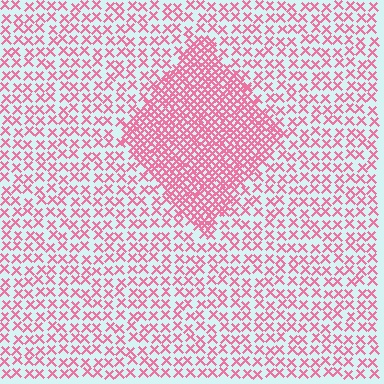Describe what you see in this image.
The image contains small pink elements arranged at two different densities. A diamond-shaped region is visible where the elements are more densely packed than the surrounding area.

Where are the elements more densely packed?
The elements are more densely packed inside the diamond boundary.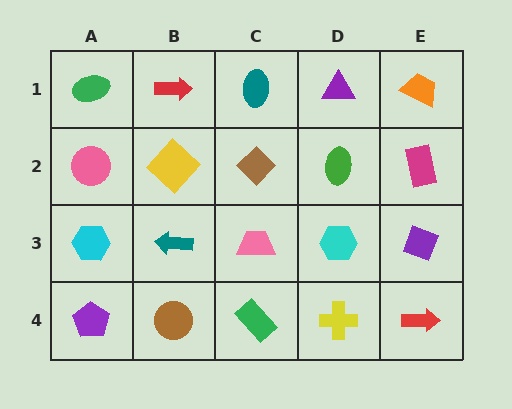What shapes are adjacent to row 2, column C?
A teal ellipse (row 1, column C), a pink trapezoid (row 3, column C), a yellow diamond (row 2, column B), a green ellipse (row 2, column D).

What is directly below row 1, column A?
A pink circle.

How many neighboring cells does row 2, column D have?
4.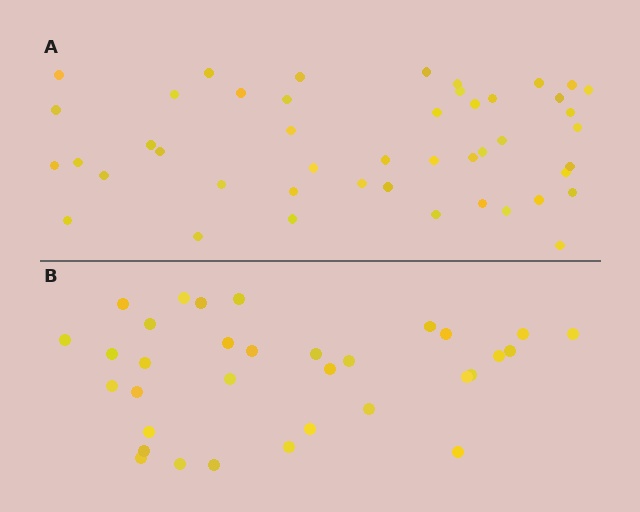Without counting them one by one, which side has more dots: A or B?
Region A (the top region) has more dots.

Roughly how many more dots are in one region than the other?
Region A has approximately 15 more dots than region B.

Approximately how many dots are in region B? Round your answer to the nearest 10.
About 30 dots. (The exact count is 33, which rounds to 30.)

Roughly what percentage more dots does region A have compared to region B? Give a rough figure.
About 40% more.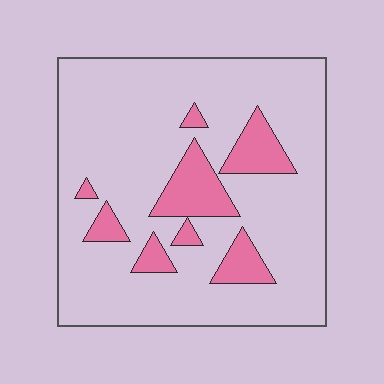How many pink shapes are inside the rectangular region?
8.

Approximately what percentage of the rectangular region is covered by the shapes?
Approximately 15%.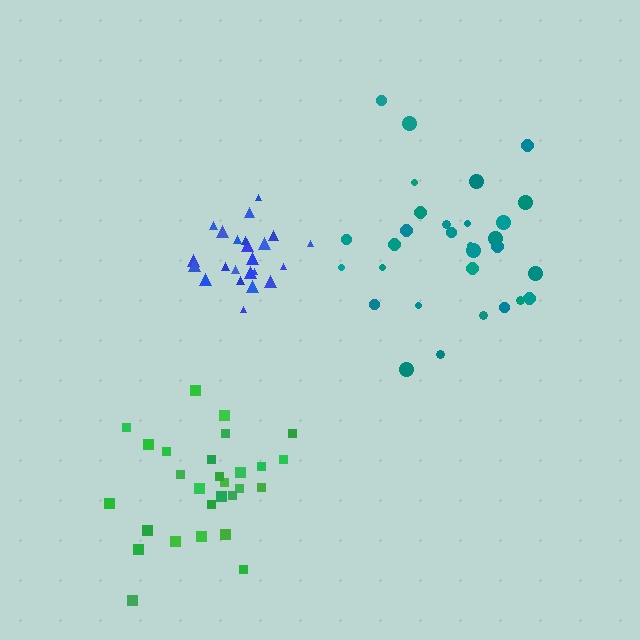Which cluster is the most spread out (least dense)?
Green.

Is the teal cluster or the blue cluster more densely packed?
Blue.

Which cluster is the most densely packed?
Blue.